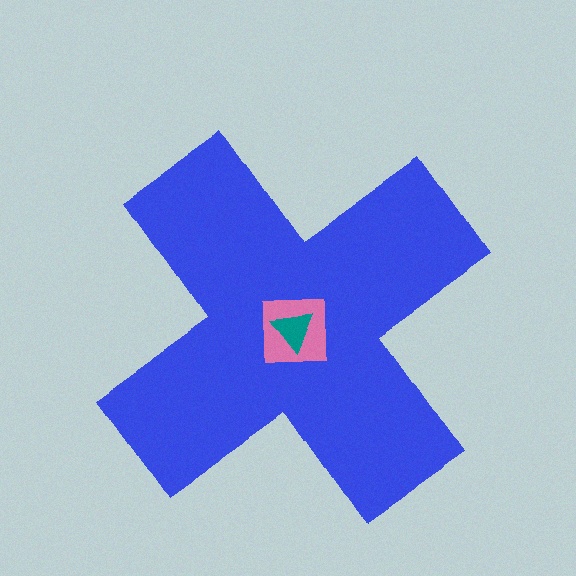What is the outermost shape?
The blue cross.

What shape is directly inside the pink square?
The teal triangle.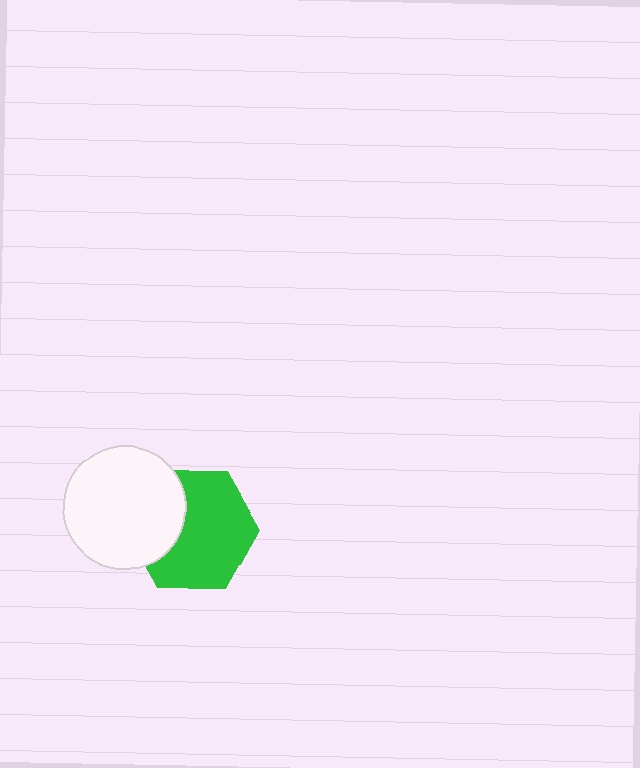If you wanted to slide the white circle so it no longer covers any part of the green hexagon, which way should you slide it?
Slide it left — that is the most direct way to separate the two shapes.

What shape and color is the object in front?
The object in front is a white circle.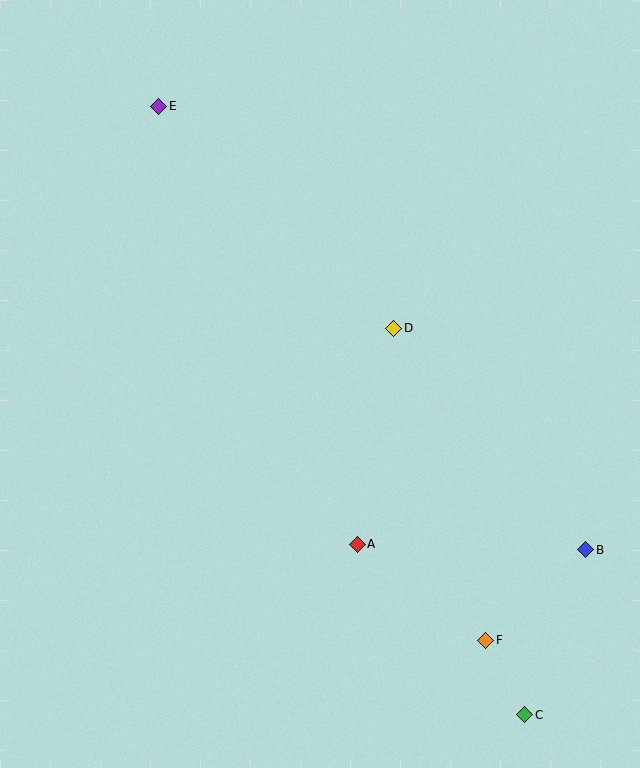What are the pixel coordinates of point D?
Point D is at (394, 328).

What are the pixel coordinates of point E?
Point E is at (159, 106).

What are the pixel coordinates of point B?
Point B is at (586, 550).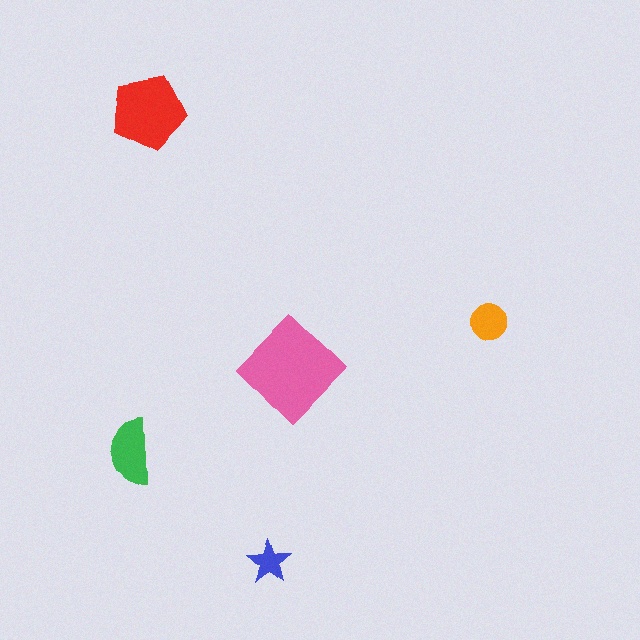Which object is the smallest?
The blue star.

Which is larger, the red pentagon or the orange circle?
The red pentagon.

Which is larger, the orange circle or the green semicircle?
The green semicircle.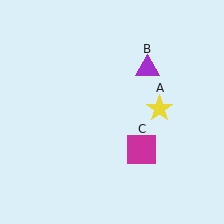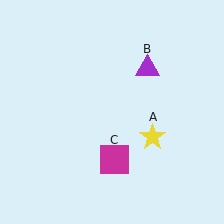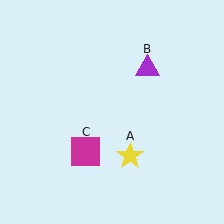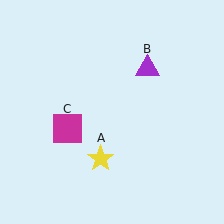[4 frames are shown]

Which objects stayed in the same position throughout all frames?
Purple triangle (object B) remained stationary.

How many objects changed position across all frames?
2 objects changed position: yellow star (object A), magenta square (object C).